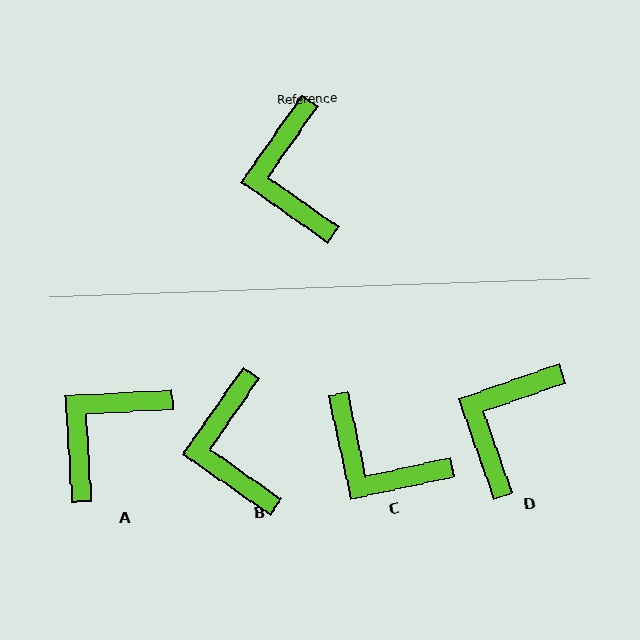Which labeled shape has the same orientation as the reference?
B.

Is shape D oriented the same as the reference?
No, it is off by about 36 degrees.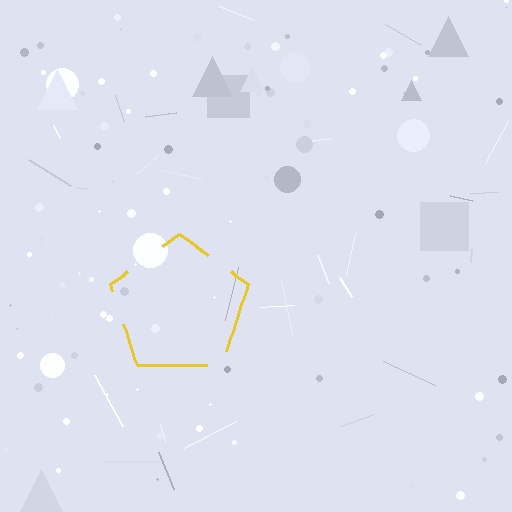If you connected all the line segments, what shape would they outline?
They would outline a pentagon.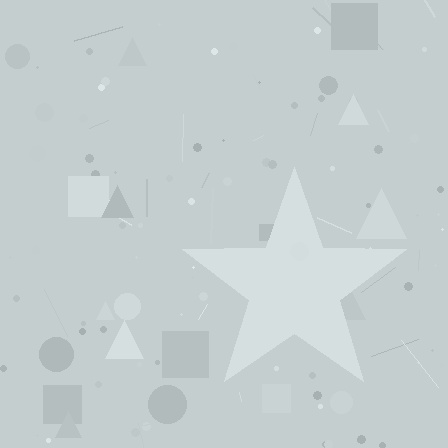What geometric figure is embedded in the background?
A star is embedded in the background.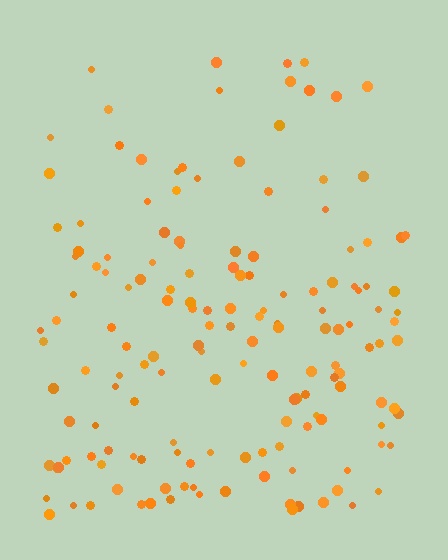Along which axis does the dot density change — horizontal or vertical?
Vertical.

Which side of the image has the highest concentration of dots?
The bottom.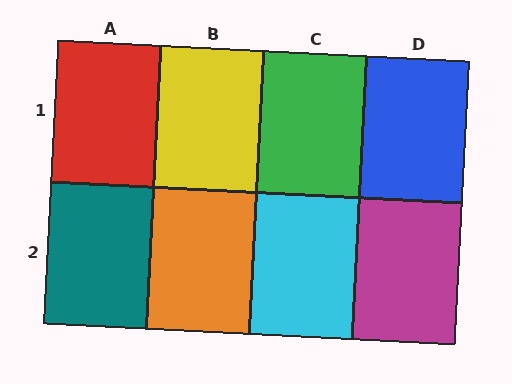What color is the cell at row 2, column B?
Orange.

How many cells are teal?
1 cell is teal.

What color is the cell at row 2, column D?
Magenta.